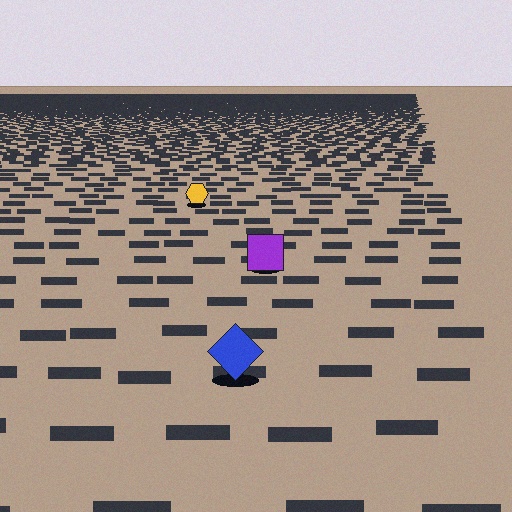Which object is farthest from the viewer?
The yellow hexagon is farthest from the viewer. It appears smaller and the ground texture around it is denser.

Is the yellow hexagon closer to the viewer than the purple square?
No. The purple square is closer — you can tell from the texture gradient: the ground texture is coarser near it.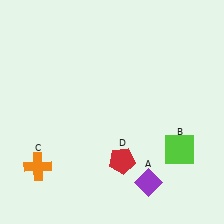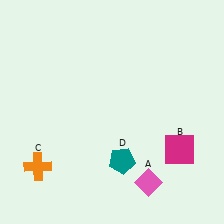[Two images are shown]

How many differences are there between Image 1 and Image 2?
There are 3 differences between the two images.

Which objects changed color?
A changed from purple to pink. B changed from lime to magenta. D changed from red to teal.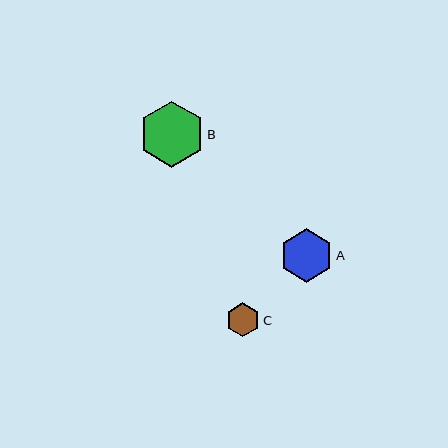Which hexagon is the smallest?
Hexagon C is the smallest with a size of approximately 34 pixels.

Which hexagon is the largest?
Hexagon B is the largest with a size of approximately 66 pixels.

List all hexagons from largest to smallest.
From largest to smallest: B, A, C.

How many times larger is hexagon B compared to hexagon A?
Hexagon B is approximately 1.2 times the size of hexagon A.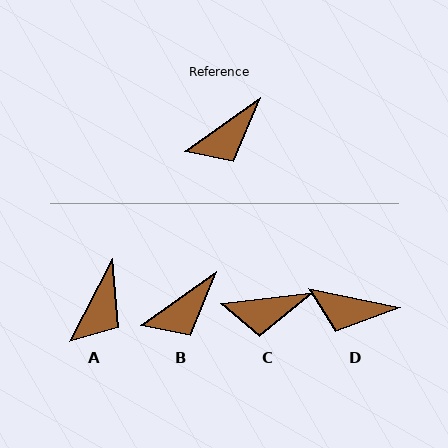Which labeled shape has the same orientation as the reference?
B.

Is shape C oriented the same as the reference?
No, it is off by about 29 degrees.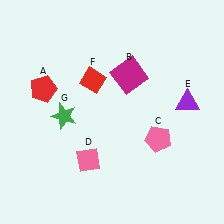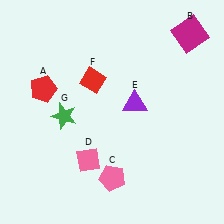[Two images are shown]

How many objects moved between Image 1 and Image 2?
3 objects moved between the two images.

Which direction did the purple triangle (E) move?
The purple triangle (E) moved left.